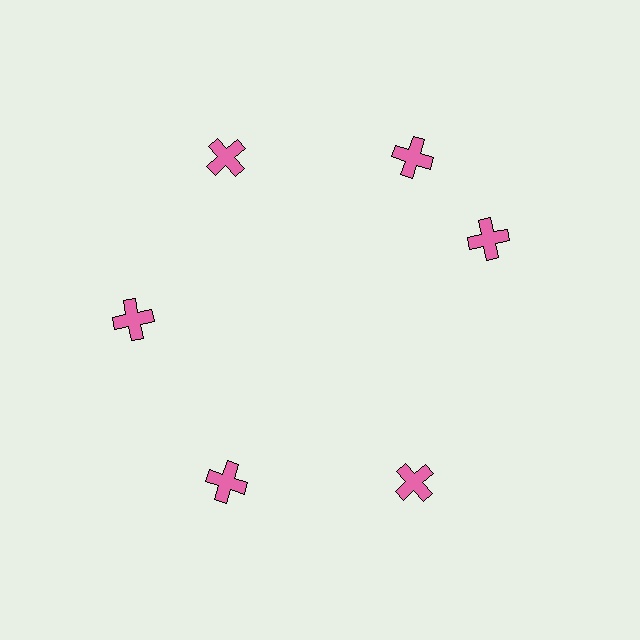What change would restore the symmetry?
The symmetry would be restored by rotating it back into even spacing with its neighbors so that all 6 crosses sit at equal angles and equal distance from the center.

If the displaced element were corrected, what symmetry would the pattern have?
It would have 6-fold rotational symmetry — the pattern would map onto itself every 60 degrees.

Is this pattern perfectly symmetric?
No. The 6 pink crosses are arranged in a ring, but one element near the 3 o'clock position is rotated out of alignment along the ring, breaking the 6-fold rotational symmetry.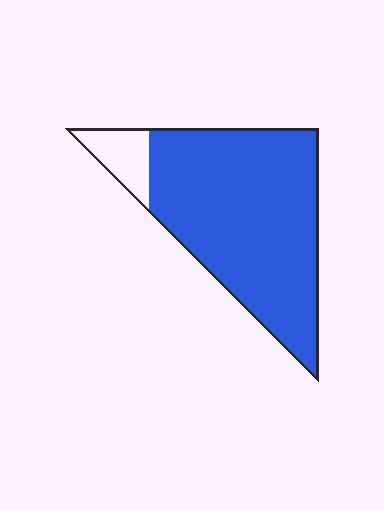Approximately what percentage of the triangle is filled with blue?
Approximately 90%.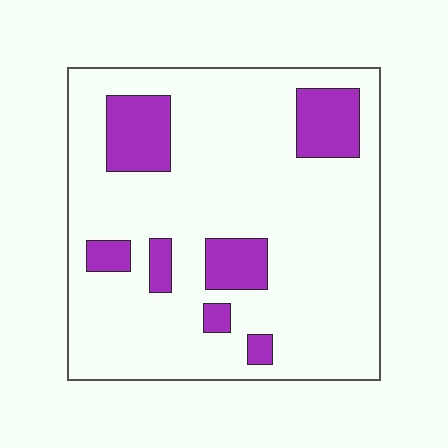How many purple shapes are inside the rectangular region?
7.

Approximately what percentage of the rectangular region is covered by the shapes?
Approximately 15%.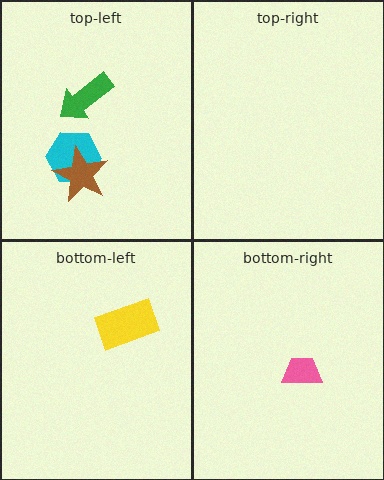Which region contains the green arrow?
The top-left region.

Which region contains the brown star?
The top-left region.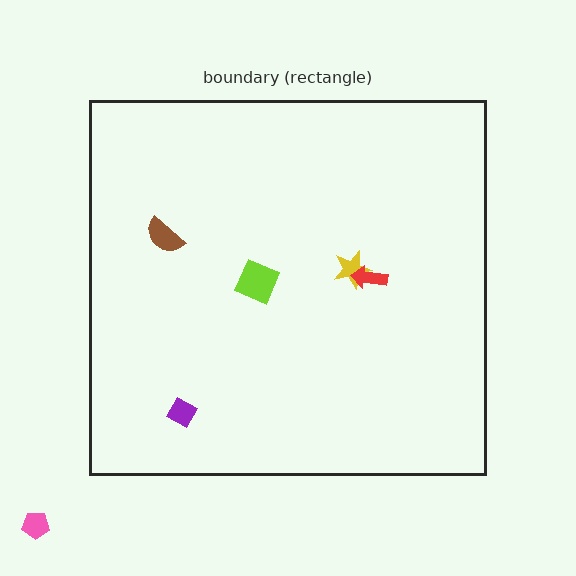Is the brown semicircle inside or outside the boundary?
Inside.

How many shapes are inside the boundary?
5 inside, 1 outside.